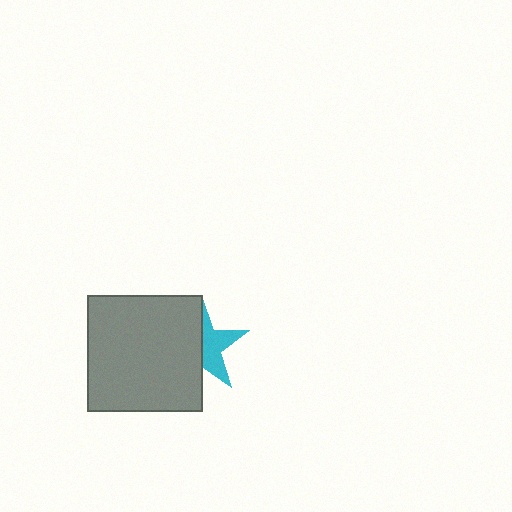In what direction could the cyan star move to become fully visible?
The cyan star could move right. That would shift it out from behind the gray square entirely.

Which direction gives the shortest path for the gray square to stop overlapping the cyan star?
Moving left gives the shortest separation.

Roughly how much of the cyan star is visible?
A small part of it is visible (roughly 45%).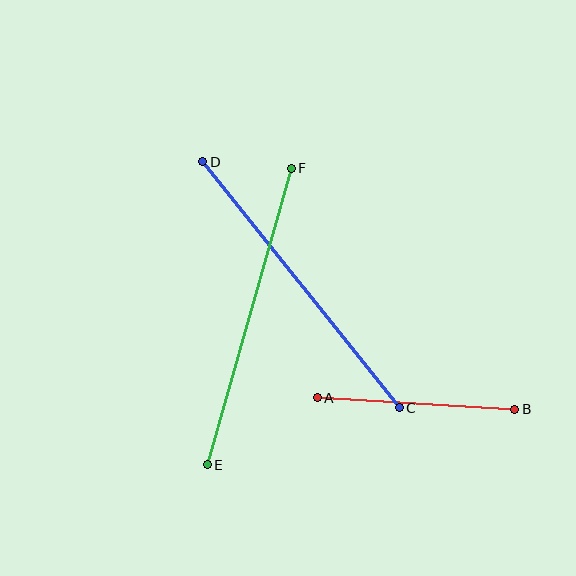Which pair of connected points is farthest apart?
Points C and D are farthest apart.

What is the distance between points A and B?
The distance is approximately 198 pixels.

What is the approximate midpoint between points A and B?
The midpoint is at approximately (416, 403) pixels.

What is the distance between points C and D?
The distance is approximately 315 pixels.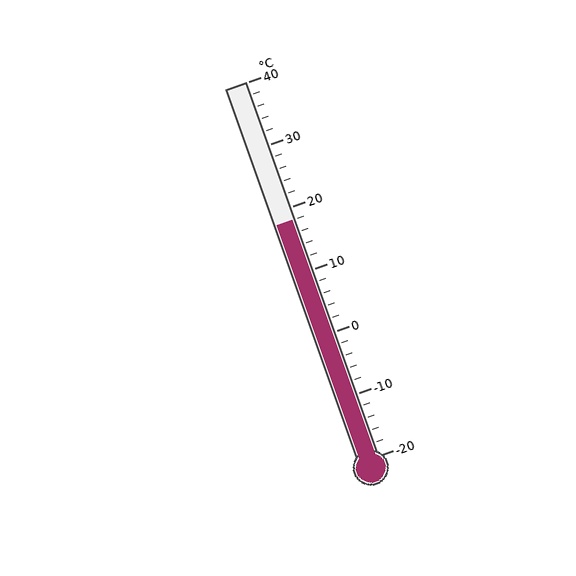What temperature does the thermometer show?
The thermometer shows approximately 18°C.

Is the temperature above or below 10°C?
The temperature is above 10°C.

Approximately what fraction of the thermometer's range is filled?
The thermometer is filled to approximately 65% of its range.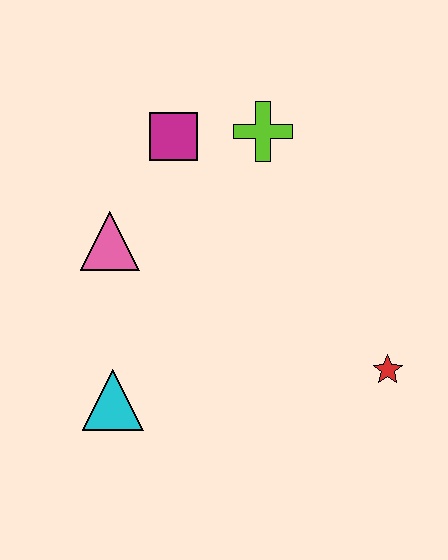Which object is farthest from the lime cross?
The cyan triangle is farthest from the lime cross.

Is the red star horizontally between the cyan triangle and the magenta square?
No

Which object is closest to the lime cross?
The magenta square is closest to the lime cross.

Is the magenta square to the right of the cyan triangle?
Yes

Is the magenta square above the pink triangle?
Yes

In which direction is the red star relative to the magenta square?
The red star is below the magenta square.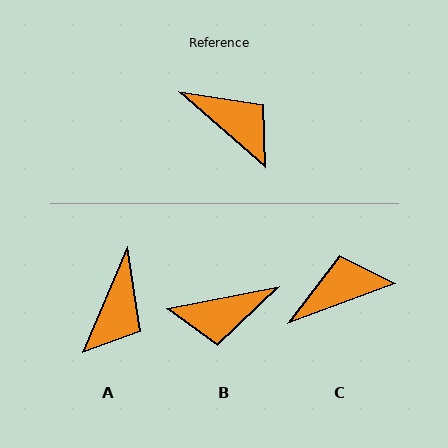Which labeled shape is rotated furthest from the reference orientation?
B, about 128 degrees away.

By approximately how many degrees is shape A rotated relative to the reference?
Approximately 72 degrees clockwise.